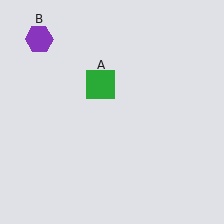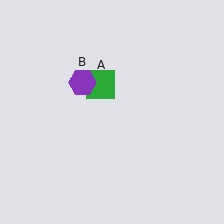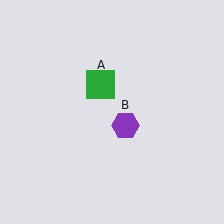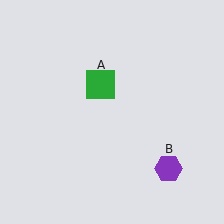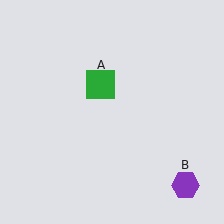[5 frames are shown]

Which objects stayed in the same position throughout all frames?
Green square (object A) remained stationary.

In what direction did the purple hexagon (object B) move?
The purple hexagon (object B) moved down and to the right.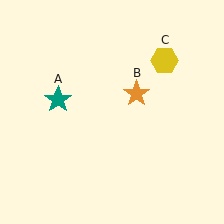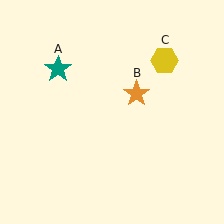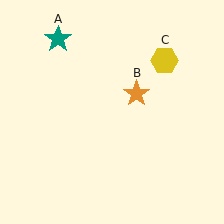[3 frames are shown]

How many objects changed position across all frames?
1 object changed position: teal star (object A).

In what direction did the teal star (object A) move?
The teal star (object A) moved up.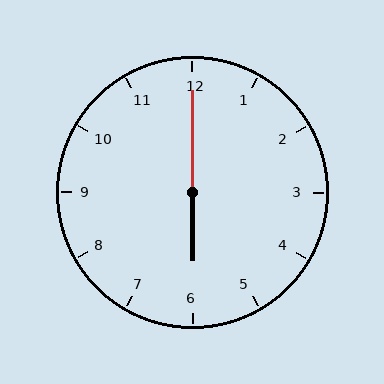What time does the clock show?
6:00.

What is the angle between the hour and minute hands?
Approximately 180 degrees.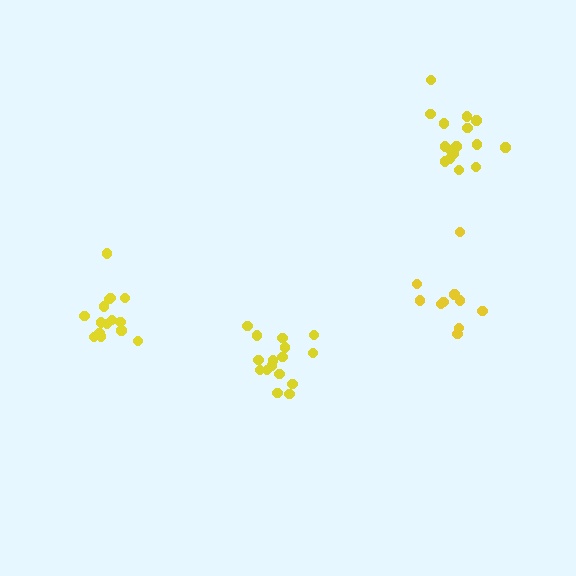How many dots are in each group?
Group 1: 16 dots, Group 2: 16 dots, Group 3: 10 dots, Group 4: 15 dots (57 total).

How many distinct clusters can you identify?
There are 4 distinct clusters.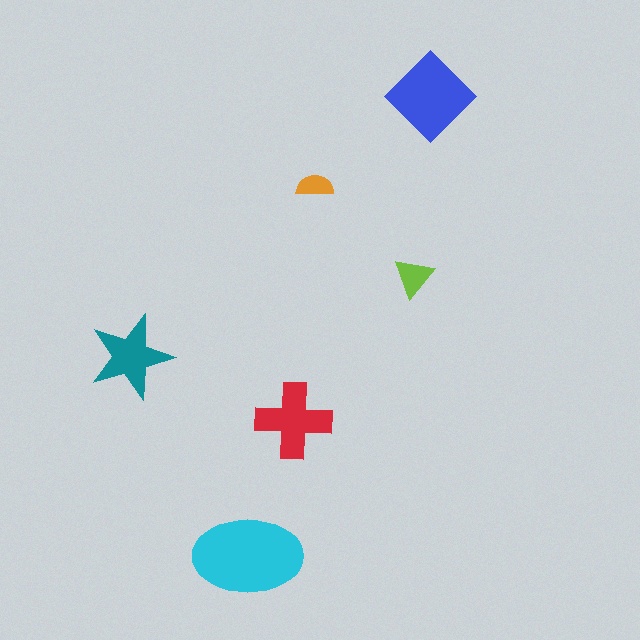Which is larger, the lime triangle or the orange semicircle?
The lime triangle.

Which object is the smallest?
The orange semicircle.